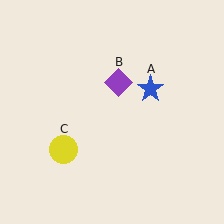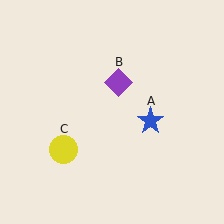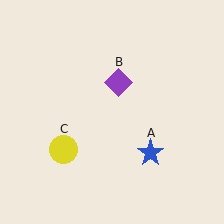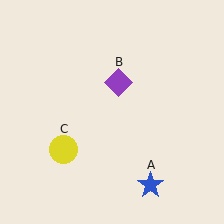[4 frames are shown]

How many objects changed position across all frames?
1 object changed position: blue star (object A).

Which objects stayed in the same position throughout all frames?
Purple diamond (object B) and yellow circle (object C) remained stationary.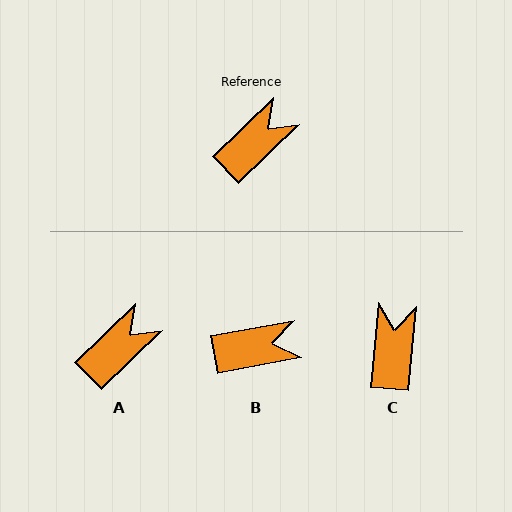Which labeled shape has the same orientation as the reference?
A.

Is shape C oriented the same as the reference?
No, it is off by about 40 degrees.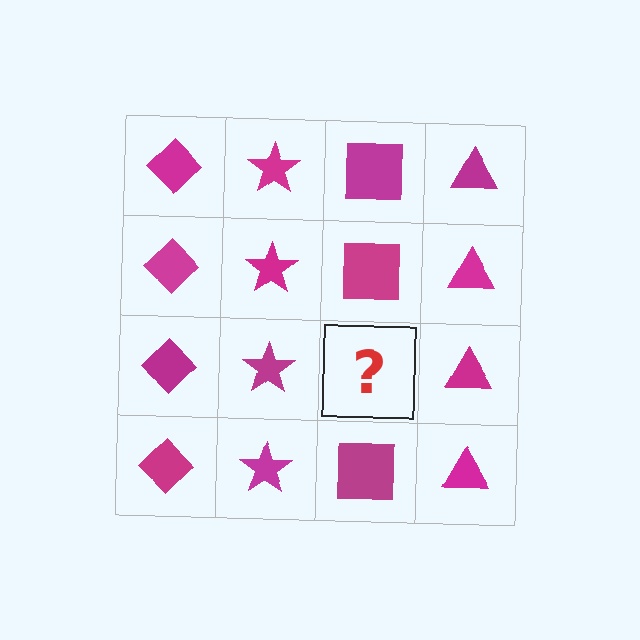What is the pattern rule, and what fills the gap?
The rule is that each column has a consistent shape. The gap should be filled with a magenta square.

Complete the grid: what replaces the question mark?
The question mark should be replaced with a magenta square.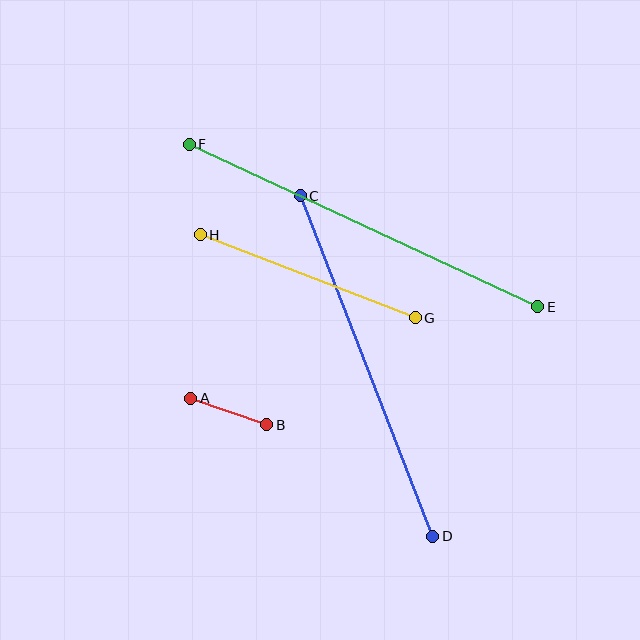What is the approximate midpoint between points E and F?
The midpoint is at approximately (363, 226) pixels.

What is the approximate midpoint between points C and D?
The midpoint is at approximately (366, 366) pixels.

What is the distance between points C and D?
The distance is approximately 365 pixels.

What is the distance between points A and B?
The distance is approximately 81 pixels.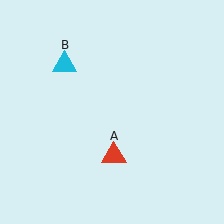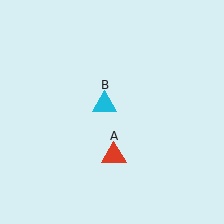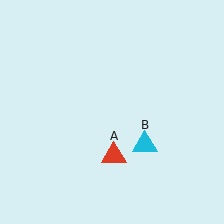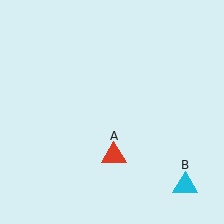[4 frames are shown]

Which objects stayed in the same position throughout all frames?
Red triangle (object A) remained stationary.